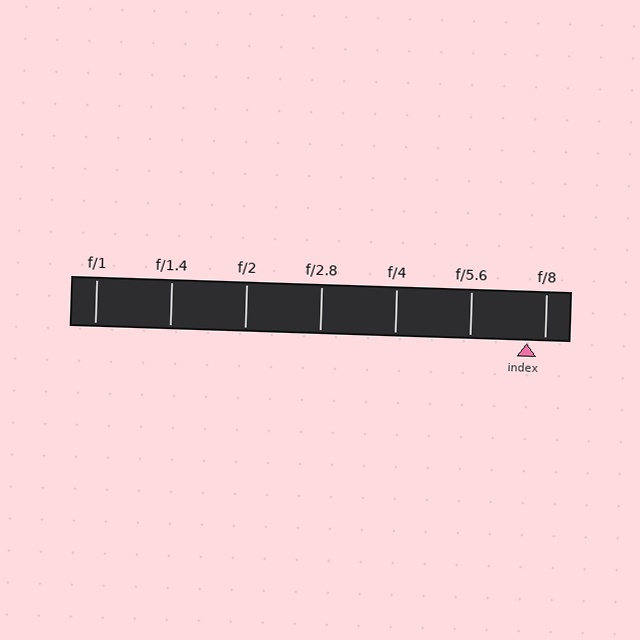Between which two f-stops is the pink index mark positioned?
The index mark is between f/5.6 and f/8.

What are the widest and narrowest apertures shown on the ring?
The widest aperture shown is f/1 and the narrowest is f/8.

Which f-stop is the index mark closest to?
The index mark is closest to f/8.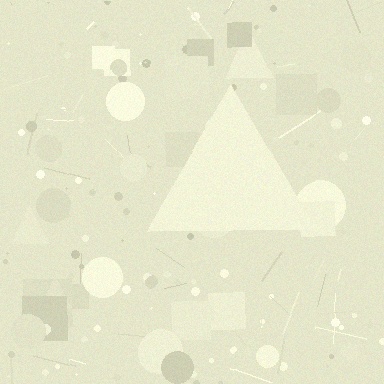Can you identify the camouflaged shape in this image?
The camouflaged shape is a triangle.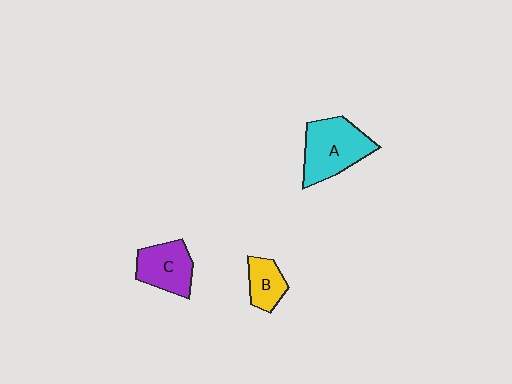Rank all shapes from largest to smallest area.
From largest to smallest: A (cyan), C (purple), B (yellow).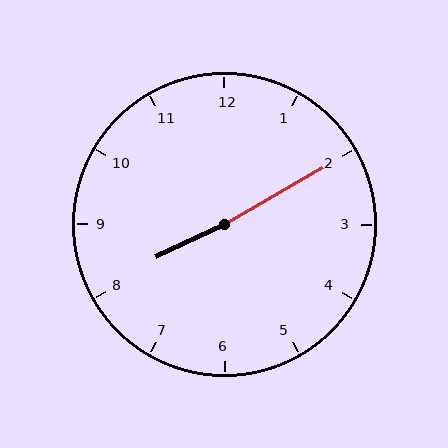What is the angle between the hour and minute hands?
Approximately 175 degrees.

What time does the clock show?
8:10.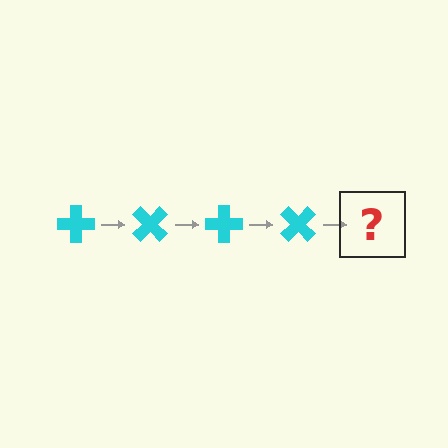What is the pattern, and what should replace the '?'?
The pattern is that the cross rotates 45 degrees each step. The '?' should be a cyan cross rotated 180 degrees.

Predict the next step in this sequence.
The next step is a cyan cross rotated 180 degrees.